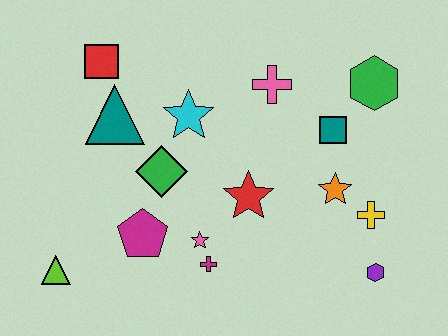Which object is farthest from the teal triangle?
The purple hexagon is farthest from the teal triangle.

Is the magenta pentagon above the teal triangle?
No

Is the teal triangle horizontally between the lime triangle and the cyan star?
Yes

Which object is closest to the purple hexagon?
The yellow cross is closest to the purple hexagon.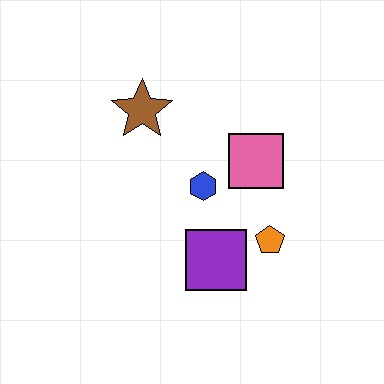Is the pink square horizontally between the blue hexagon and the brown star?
No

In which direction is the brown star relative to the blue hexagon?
The brown star is above the blue hexagon.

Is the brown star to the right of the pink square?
No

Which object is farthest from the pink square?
The brown star is farthest from the pink square.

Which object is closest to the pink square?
The blue hexagon is closest to the pink square.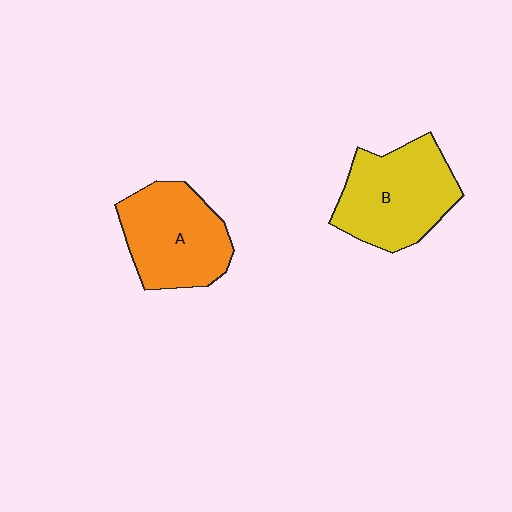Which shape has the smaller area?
Shape A (orange).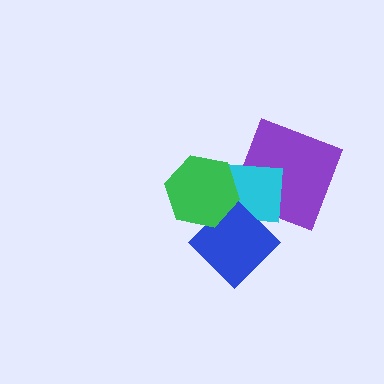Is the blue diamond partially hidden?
Yes, it is partially covered by another shape.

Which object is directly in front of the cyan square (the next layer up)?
The blue diamond is directly in front of the cyan square.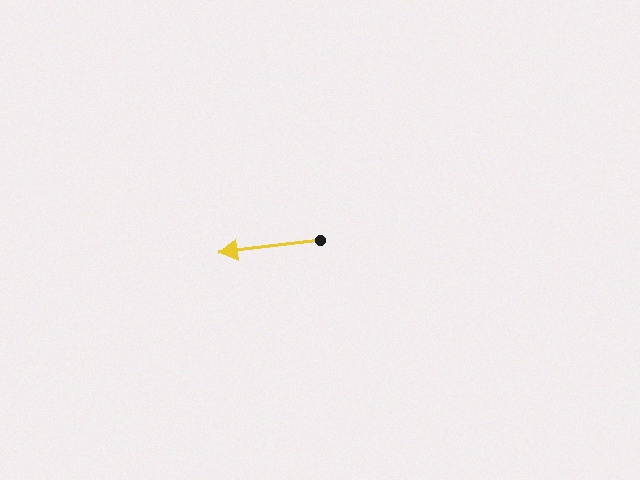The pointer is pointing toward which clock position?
Roughly 9 o'clock.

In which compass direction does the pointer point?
West.